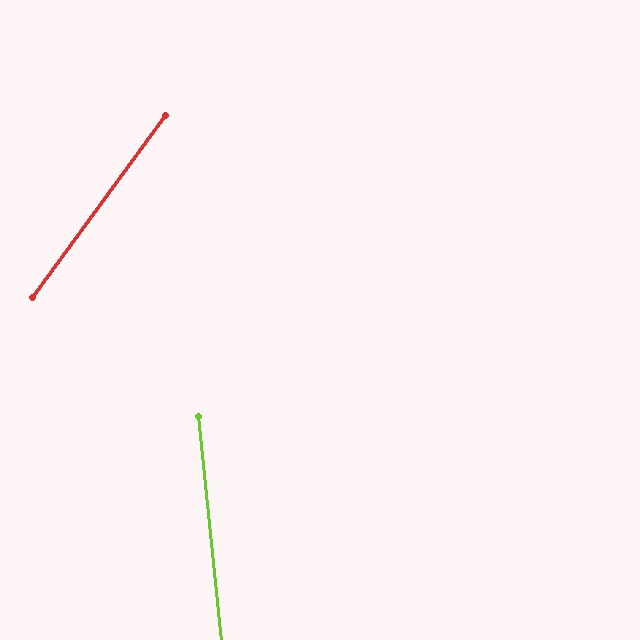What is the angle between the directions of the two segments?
Approximately 42 degrees.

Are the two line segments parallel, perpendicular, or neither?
Neither parallel nor perpendicular — they differ by about 42°.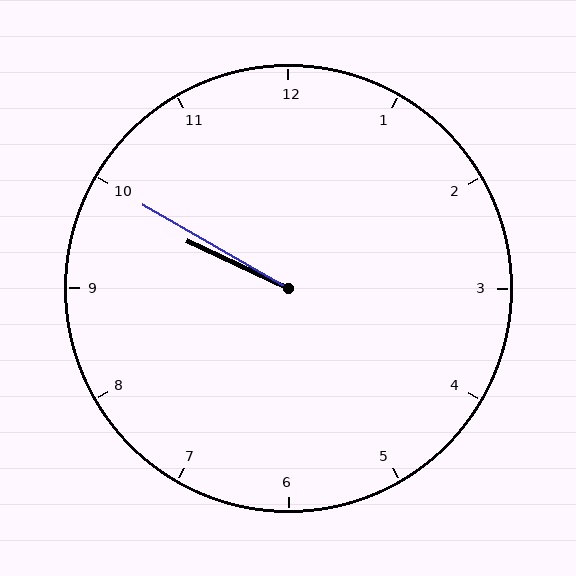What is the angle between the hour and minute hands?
Approximately 5 degrees.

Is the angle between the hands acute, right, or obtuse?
It is acute.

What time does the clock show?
9:50.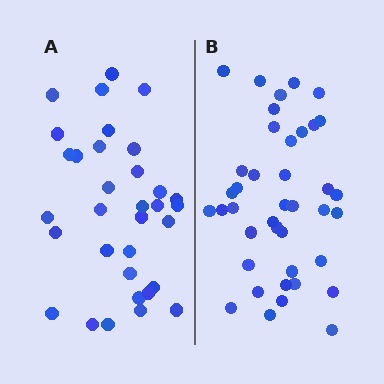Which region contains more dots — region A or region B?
Region B (the right region) has more dots.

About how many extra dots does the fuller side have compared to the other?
Region B has roughly 8 or so more dots than region A.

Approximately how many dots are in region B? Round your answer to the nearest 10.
About 40 dots.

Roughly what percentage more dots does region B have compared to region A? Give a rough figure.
About 20% more.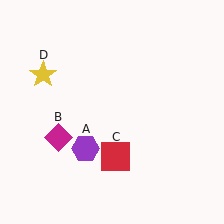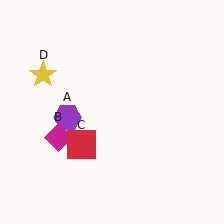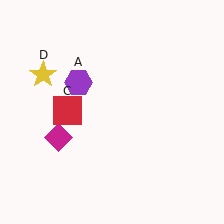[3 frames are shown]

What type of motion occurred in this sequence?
The purple hexagon (object A), red square (object C) rotated clockwise around the center of the scene.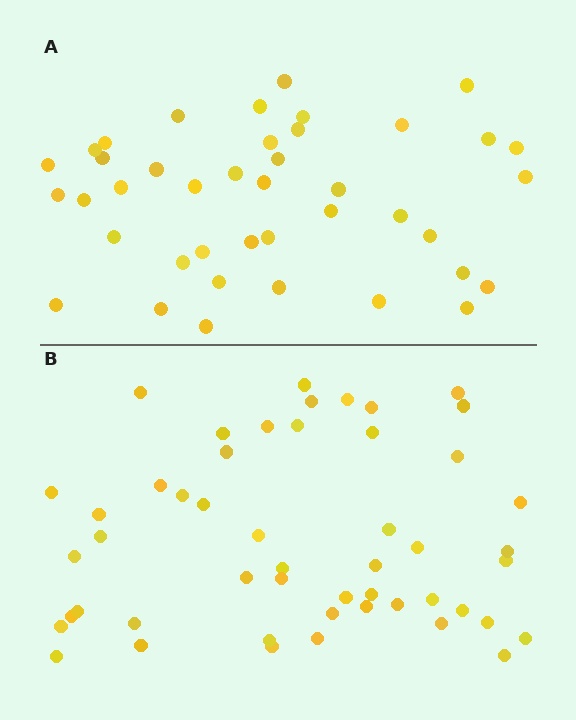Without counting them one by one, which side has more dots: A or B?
Region B (the bottom region) has more dots.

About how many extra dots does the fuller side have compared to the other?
Region B has roughly 8 or so more dots than region A.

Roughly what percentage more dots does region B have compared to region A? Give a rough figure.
About 20% more.